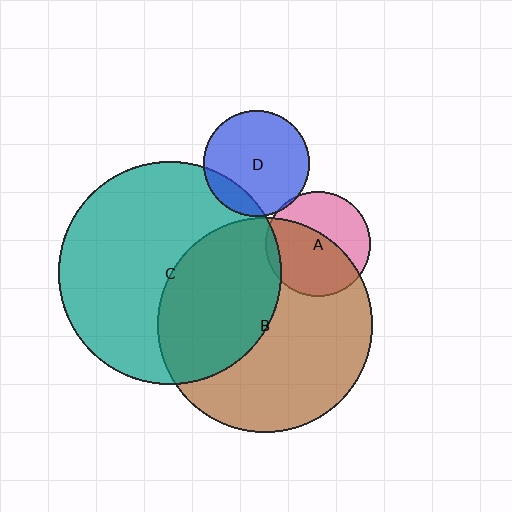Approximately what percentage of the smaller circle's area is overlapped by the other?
Approximately 5%.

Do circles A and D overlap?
Yes.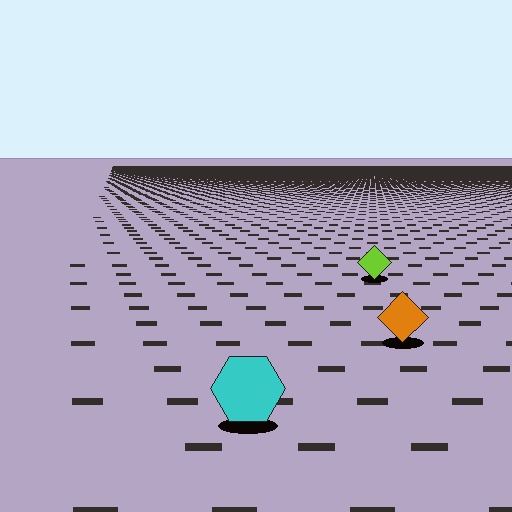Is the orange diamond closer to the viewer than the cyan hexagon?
No. The cyan hexagon is closer — you can tell from the texture gradient: the ground texture is coarser near it.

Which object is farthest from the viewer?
The lime diamond is farthest from the viewer. It appears smaller and the ground texture around it is denser.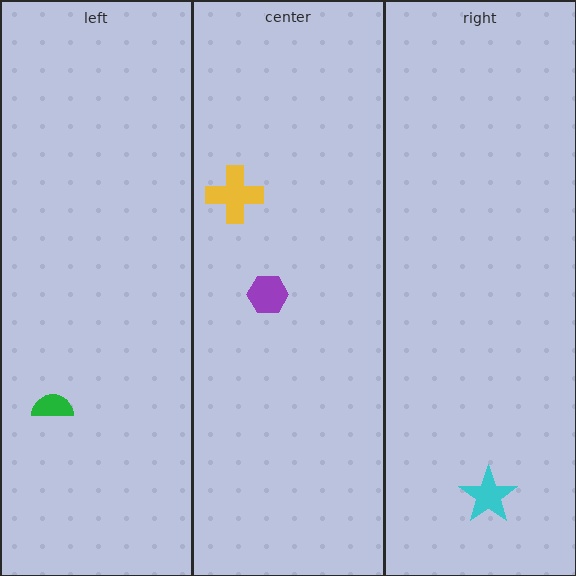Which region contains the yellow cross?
The center region.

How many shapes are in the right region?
1.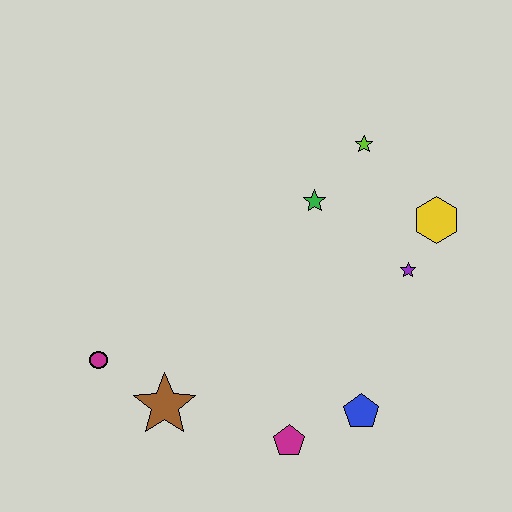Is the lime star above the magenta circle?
Yes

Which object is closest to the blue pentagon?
The magenta pentagon is closest to the blue pentagon.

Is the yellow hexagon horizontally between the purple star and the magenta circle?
No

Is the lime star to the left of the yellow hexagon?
Yes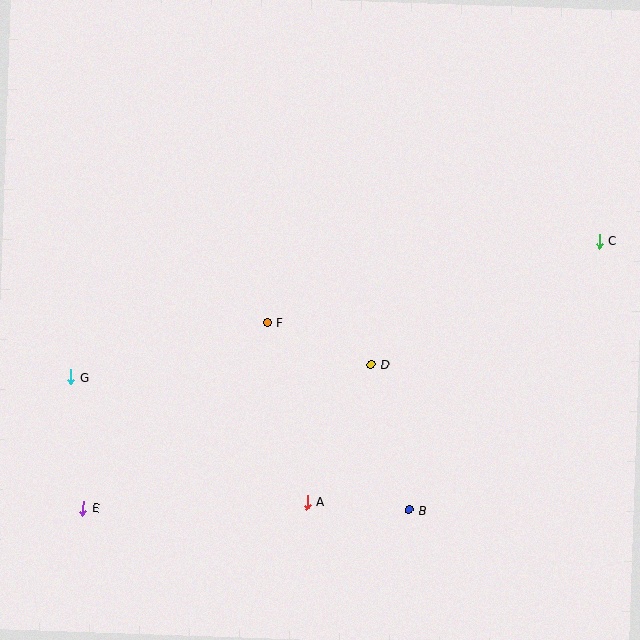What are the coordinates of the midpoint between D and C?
The midpoint between D and C is at (485, 303).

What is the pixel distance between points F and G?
The distance between F and G is 204 pixels.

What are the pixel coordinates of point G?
Point G is at (71, 377).